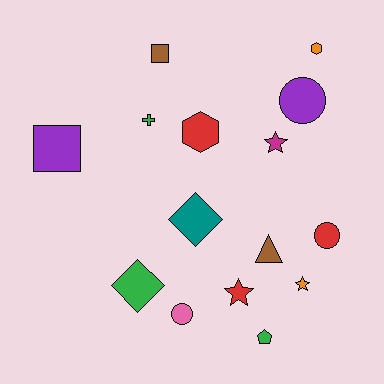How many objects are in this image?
There are 15 objects.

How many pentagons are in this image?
There is 1 pentagon.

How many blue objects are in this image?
There are no blue objects.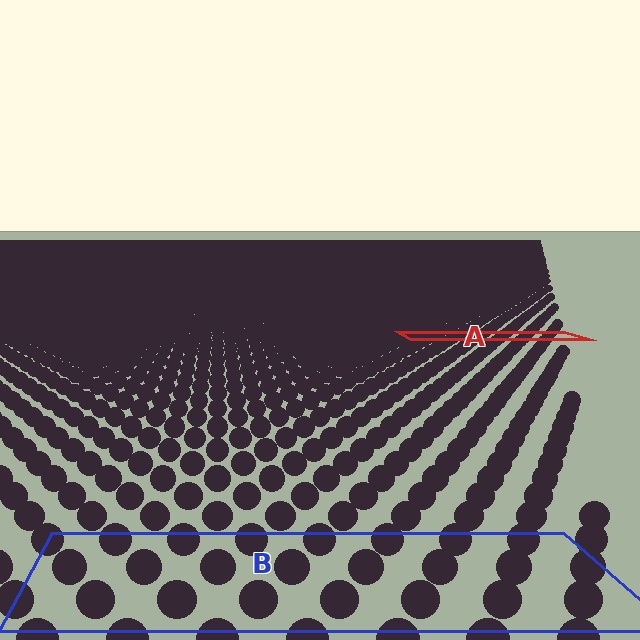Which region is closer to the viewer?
Region B is closer. The texture elements there are larger and more spread out.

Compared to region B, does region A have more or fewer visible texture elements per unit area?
Region A has more texture elements per unit area — they are packed more densely because it is farther away.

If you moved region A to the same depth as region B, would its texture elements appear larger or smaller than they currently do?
They would appear larger. At a closer depth, the same texture elements are projected at a bigger on-screen size.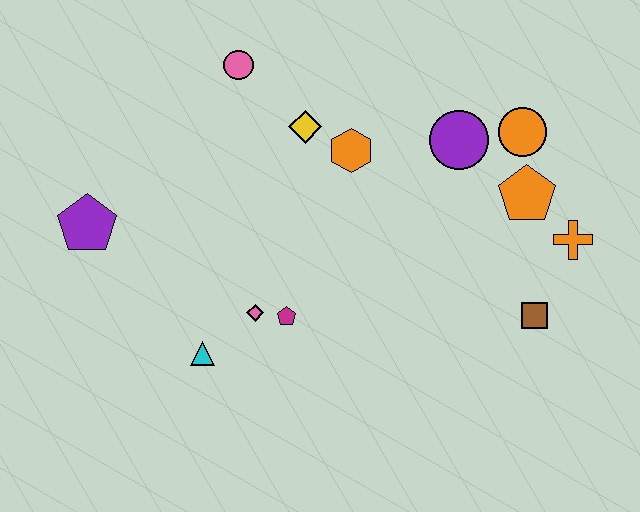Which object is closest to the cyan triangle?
The pink diamond is closest to the cyan triangle.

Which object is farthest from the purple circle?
The purple pentagon is farthest from the purple circle.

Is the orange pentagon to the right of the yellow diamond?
Yes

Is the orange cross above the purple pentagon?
No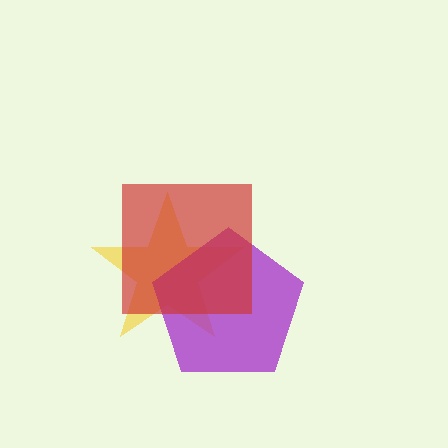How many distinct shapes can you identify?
There are 3 distinct shapes: a yellow star, a purple pentagon, a red square.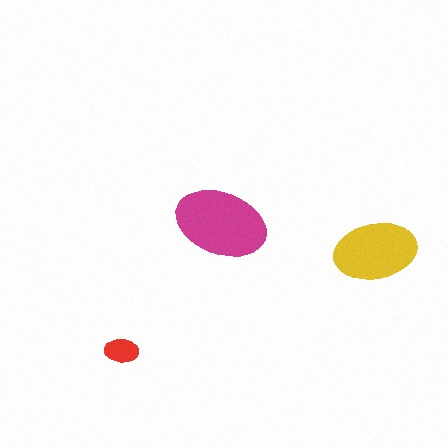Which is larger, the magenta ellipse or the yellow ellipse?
The magenta one.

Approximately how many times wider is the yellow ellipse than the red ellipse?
About 2.5 times wider.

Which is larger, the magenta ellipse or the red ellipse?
The magenta one.